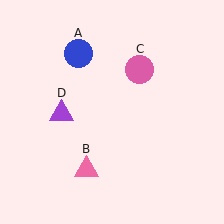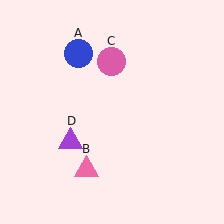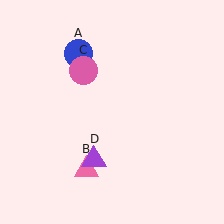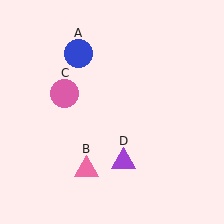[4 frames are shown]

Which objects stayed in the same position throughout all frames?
Blue circle (object A) and pink triangle (object B) remained stationary.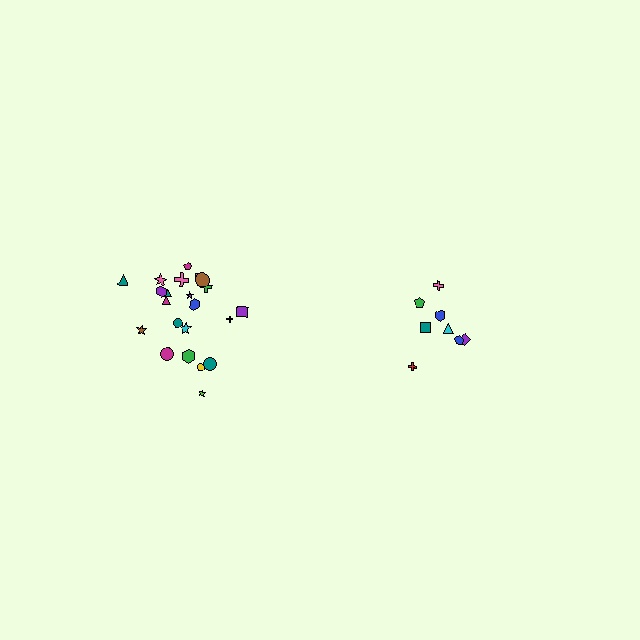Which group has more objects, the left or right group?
The left group.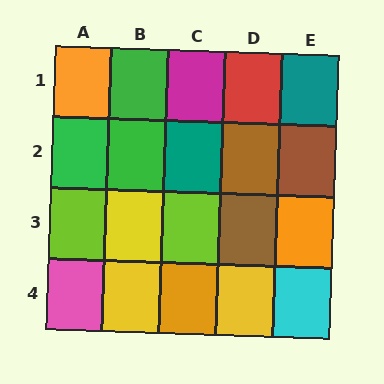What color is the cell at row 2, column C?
Teal.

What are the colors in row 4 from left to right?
Pink, yellow, orange, yellow, cyan.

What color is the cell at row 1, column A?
Orange.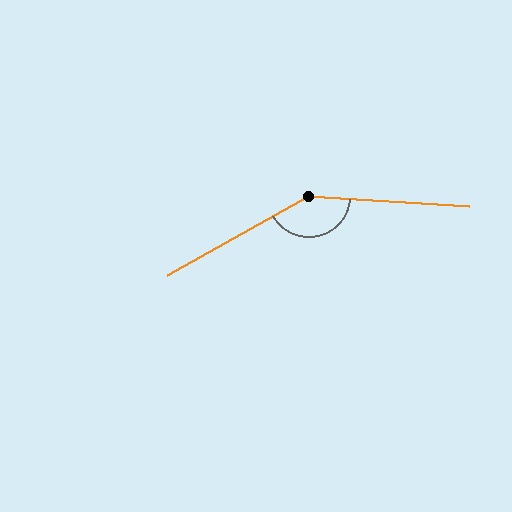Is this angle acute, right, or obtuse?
It is obtuse.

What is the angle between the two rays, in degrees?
Approximately 147 degrees.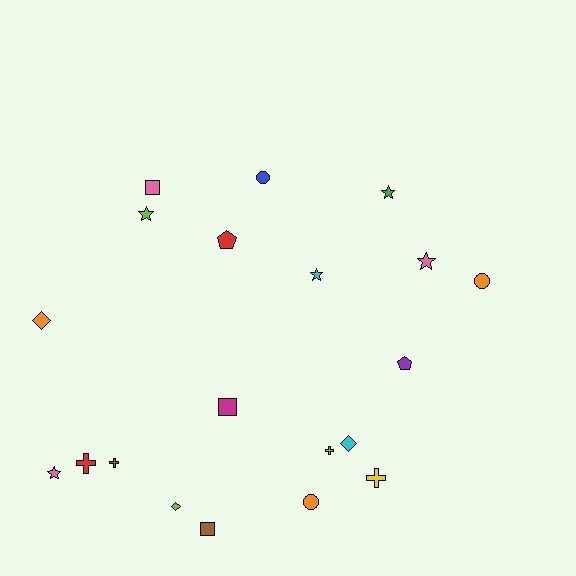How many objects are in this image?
There are 20 objects.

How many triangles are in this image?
There are no triangles.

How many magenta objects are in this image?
There is 1 magenta object.